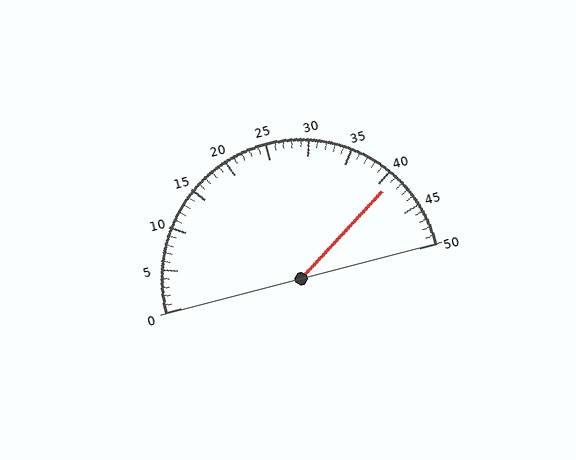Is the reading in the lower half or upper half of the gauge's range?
The reading is in the upper half of the range (0 to 50).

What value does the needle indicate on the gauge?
The needle indicates approximately 41.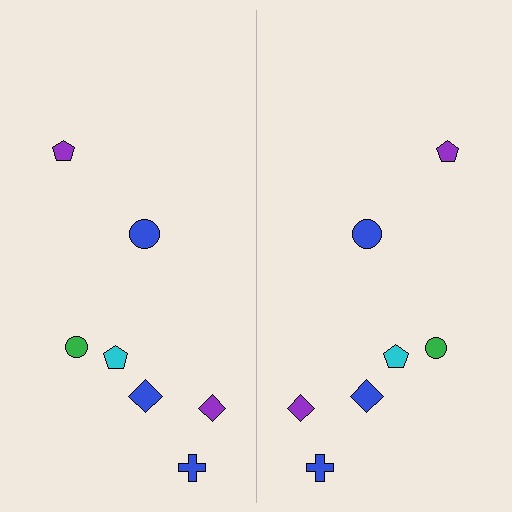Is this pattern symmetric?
Yes, this pattern has bilateral (reflection) symmetry.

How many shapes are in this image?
There are 14 shapes in this image.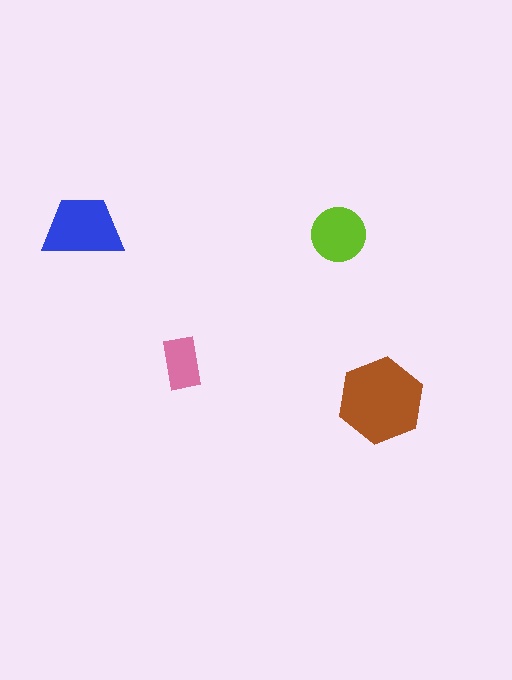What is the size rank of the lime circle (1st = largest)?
3rd.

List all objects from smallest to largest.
The pink rectangle, the lime circle, the blue trapezoid, the brown hexagon.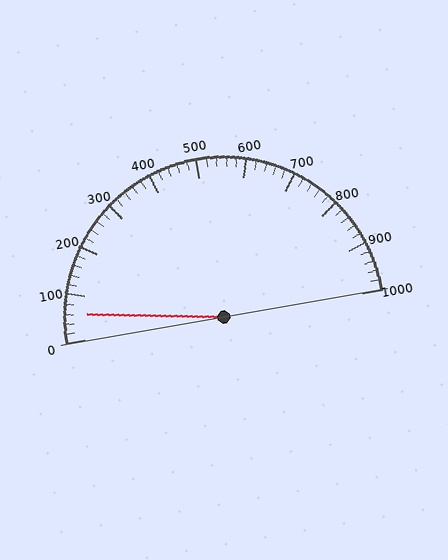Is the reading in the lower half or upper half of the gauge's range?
The reading is in the lower half of the range (0 to 1000).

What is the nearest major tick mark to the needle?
The nearest major tick mark is 100.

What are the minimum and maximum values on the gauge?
The gauge ranges from 0 to 1000.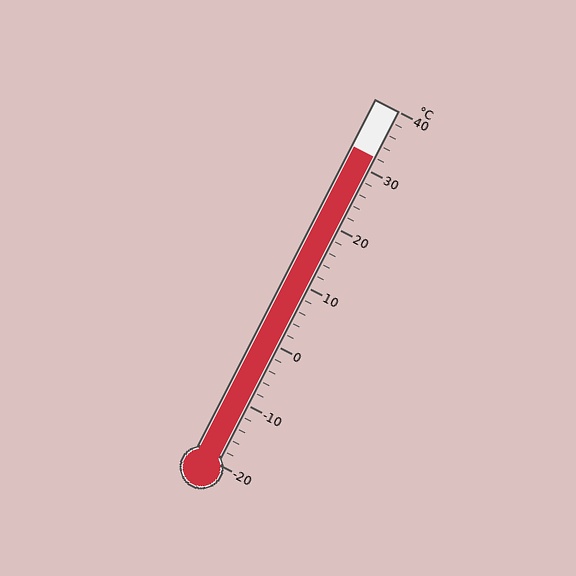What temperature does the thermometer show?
The thermometer shows approximately 32°C.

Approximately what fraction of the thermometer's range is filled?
The thermometer is filled to approximately 85% of its range.